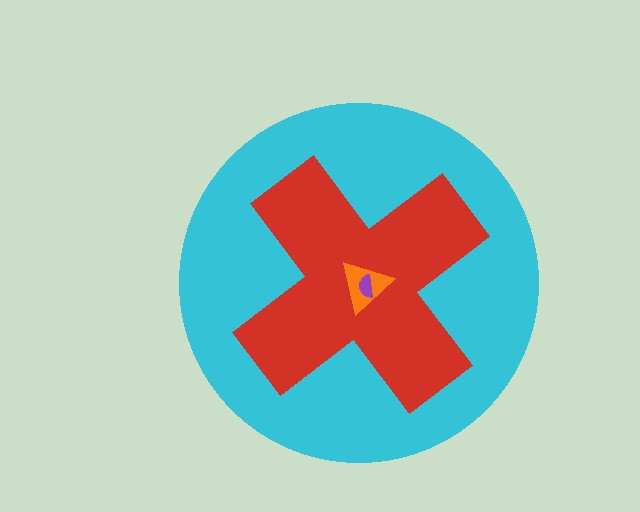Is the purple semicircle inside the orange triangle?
Yes.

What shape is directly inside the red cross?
The orange triangle.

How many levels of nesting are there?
4.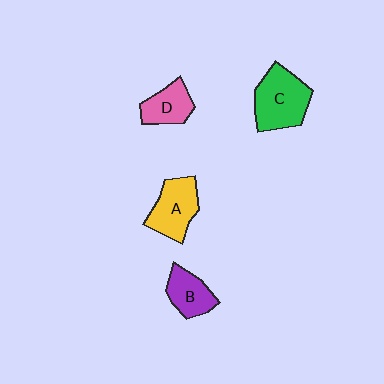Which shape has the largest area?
Shape C (green).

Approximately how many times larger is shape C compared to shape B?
Approximately 1.6 times.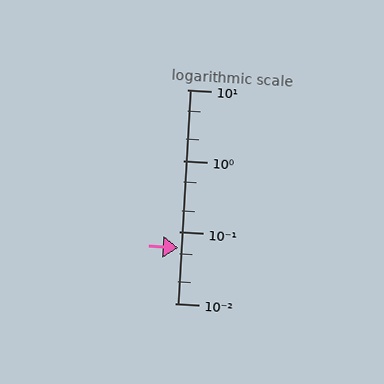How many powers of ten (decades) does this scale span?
The scale spans 3 decades, from 0.01 to 10.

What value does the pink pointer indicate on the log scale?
The pointer indicates approximately 0.06.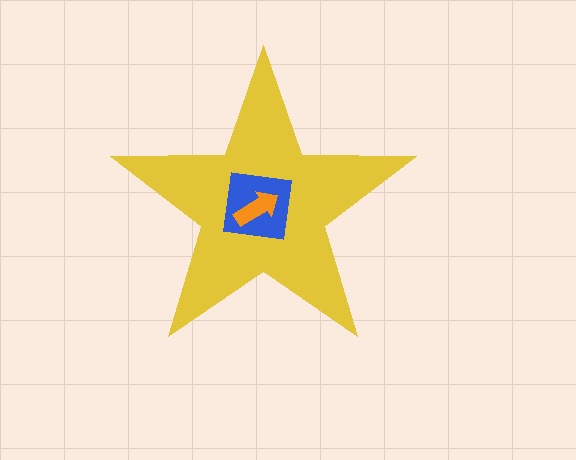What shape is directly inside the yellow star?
The blue square.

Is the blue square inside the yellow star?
Yes.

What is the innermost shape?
The orange arrow.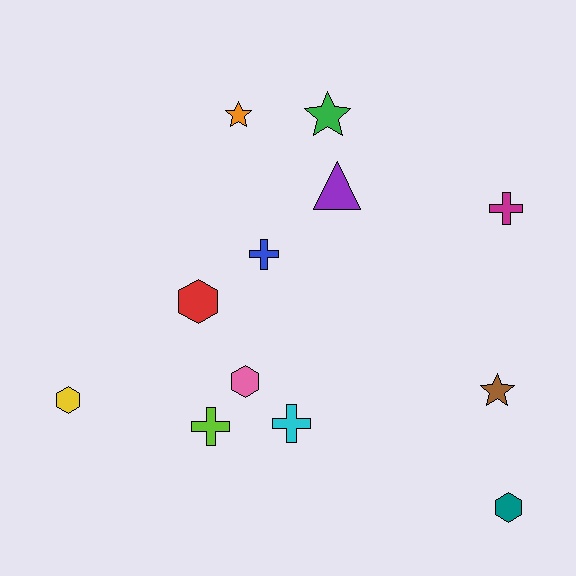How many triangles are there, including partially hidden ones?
There is 1 triangle.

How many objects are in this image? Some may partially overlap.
There are 12 objects.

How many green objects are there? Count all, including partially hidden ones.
There is 1 green object.